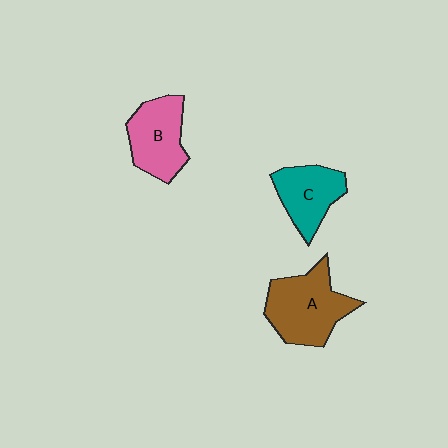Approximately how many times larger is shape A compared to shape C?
Approximately 1.4 times.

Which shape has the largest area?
Shape A (brown).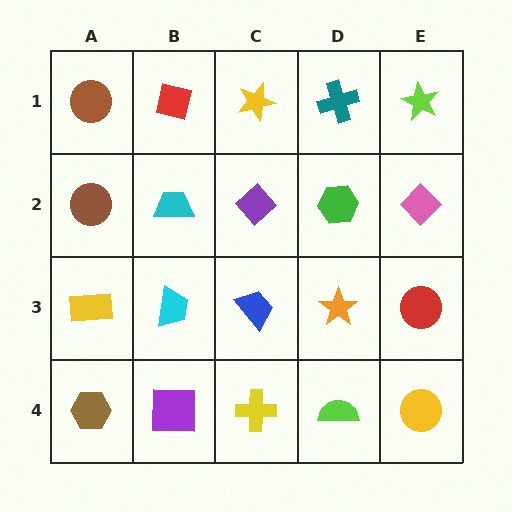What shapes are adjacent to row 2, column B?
A red square (row 1, column B), a cyan trapezoid (row 3, column B), a brown circle (row 2, column A), a purple diamond (row 2, column C).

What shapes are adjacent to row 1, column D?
A green hexagon (row 2, column D), a yellow star (row 1, column C), a lime star (row 1, column E).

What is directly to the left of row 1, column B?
A brown circle.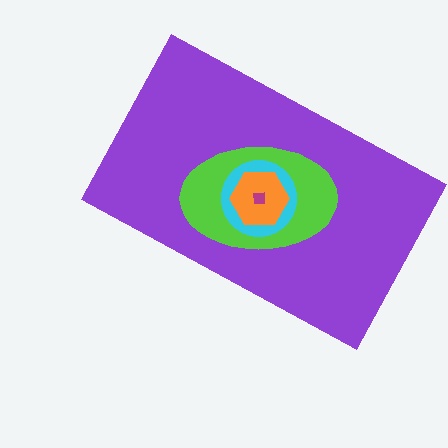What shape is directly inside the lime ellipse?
The cyan circle.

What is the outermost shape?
The purple rectangle.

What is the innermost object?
The magenta square.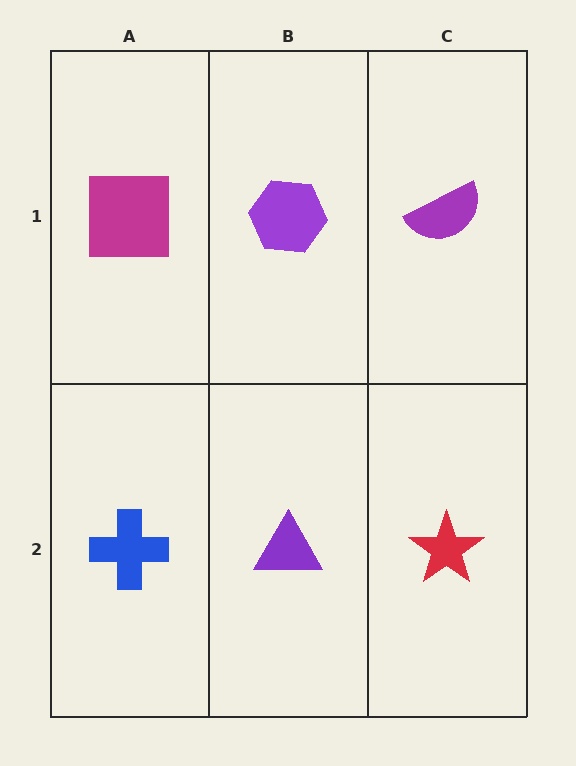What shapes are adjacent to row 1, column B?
A purple triangle (row 2, column B), a magenta square (row 1, column A), a purple semicircle (row 1, column C).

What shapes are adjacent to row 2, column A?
A magenta square (row 1, column A), a purple triangle (row 2, column B).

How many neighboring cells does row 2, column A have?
2.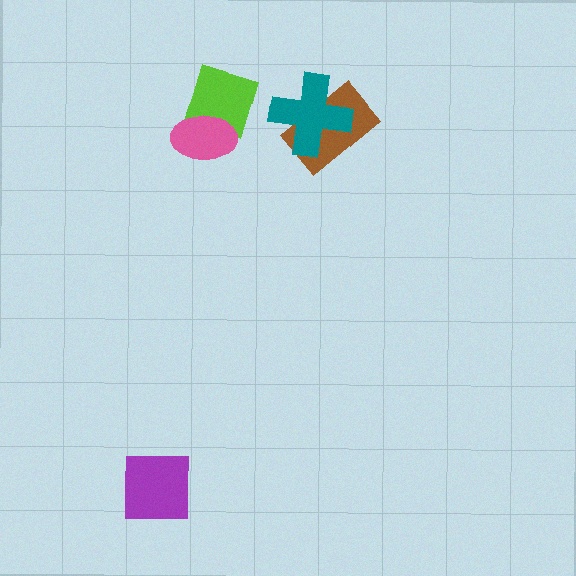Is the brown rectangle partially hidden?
Yes, it is partially covered by another shape.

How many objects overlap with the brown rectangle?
1 object overlaps with the brown rectangle.